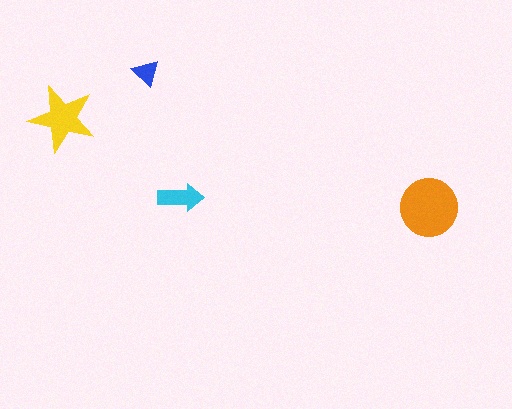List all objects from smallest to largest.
The blue triangle, the cyan arrow, the yellow star, the orange circle.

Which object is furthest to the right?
The orange circle is rightmost.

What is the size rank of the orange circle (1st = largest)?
1st.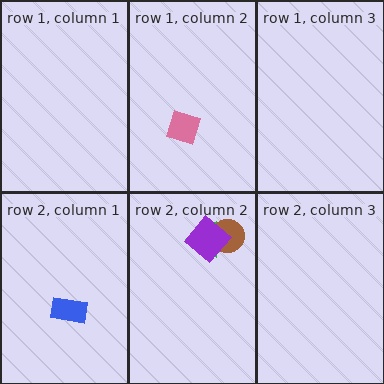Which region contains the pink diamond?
The row 1, column 2 region.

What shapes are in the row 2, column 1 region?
The blue rectangle.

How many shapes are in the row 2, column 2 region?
3.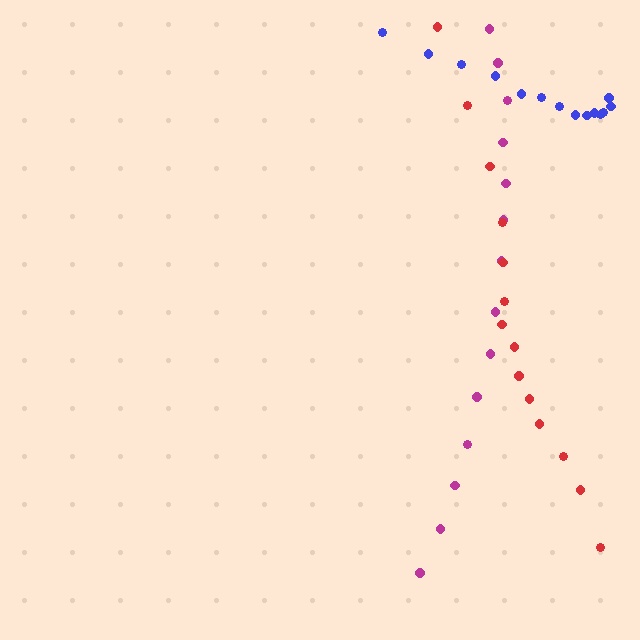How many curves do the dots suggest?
There are 3 distinct paths.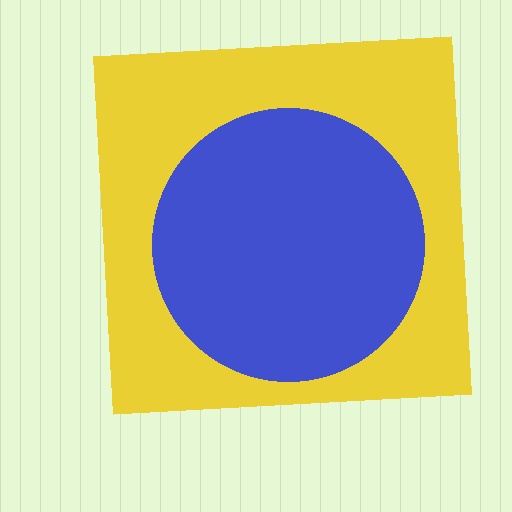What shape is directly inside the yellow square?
The blue circle.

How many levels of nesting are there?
2.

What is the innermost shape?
The blue circle.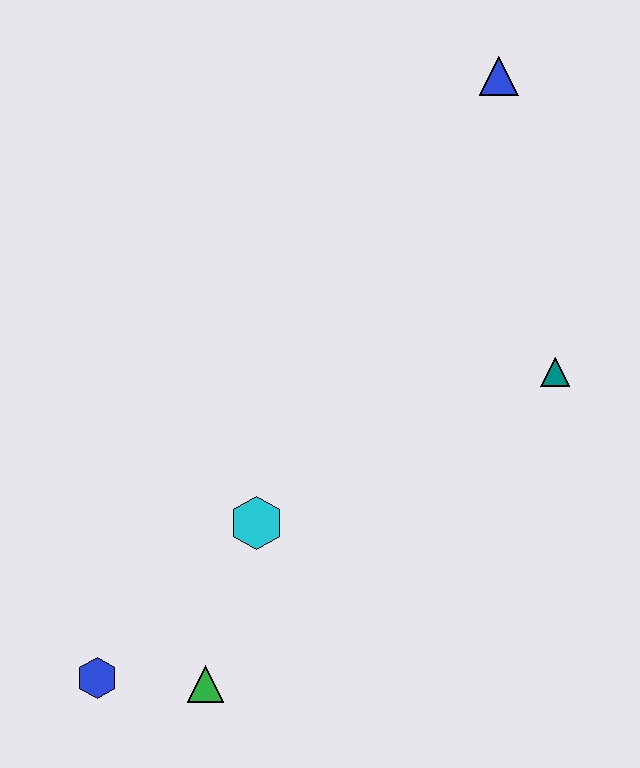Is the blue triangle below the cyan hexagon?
No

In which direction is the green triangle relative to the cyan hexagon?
The green triangle is below the cyan hexagon.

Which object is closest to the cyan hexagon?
The green triangle is closest to the cyan hexagon.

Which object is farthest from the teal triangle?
The blue hexagon is farthest from the teal triangle.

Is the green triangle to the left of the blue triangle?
Yes